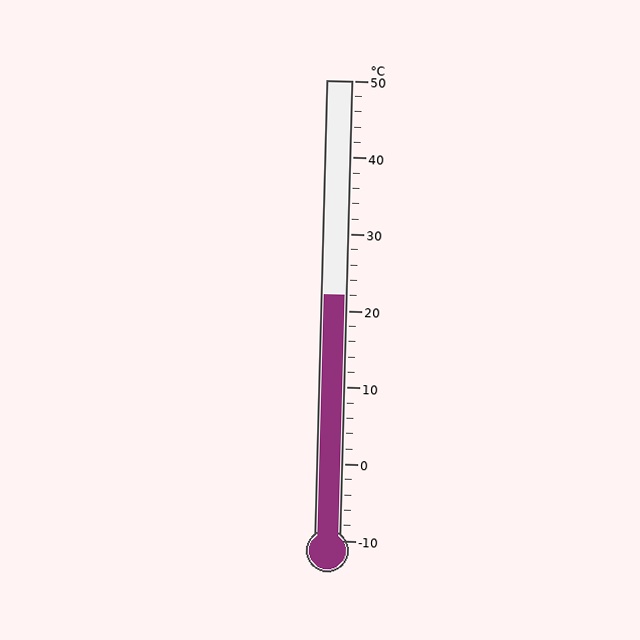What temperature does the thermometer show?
The thermometer shows approximately 22°C.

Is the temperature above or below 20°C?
The temperature is above 20°C.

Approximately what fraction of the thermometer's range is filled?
The thermometer is filled to approximately 55% of its range.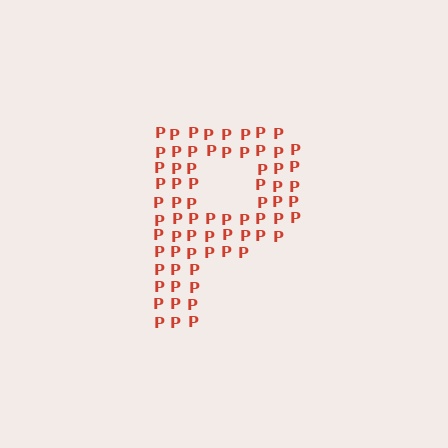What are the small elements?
The small elements are letter P's.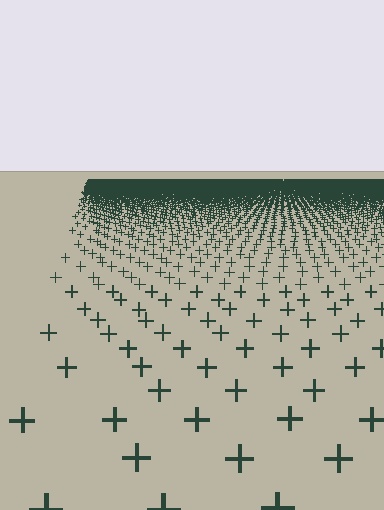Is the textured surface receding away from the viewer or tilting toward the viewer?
The surface is receding away from the viewer. Texture elements get smaller and denser toward the top.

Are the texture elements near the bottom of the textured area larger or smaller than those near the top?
Larger. Near the bottom, elements are closer to the viewer and appear at a bigger on-screen size.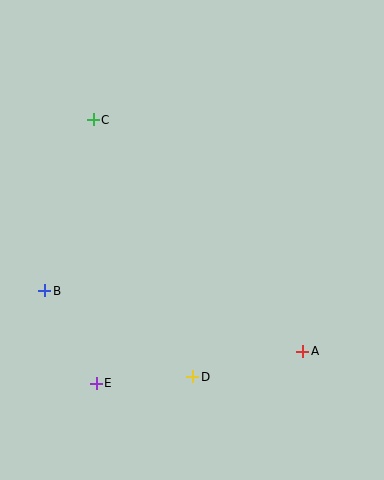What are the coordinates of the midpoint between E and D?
The midpoint between E and D is at (145, 380).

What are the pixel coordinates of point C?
Point C is at (93, 120).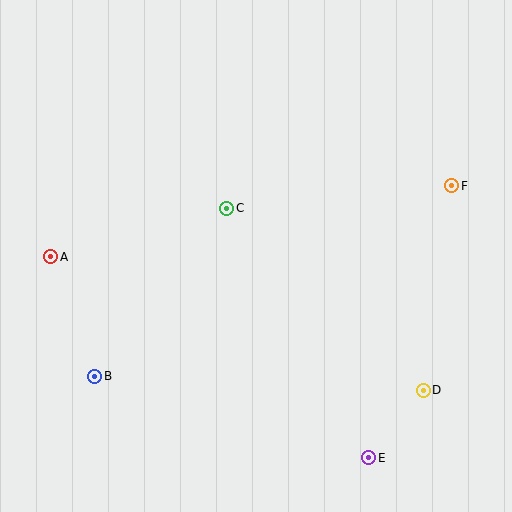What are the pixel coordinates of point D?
Point D is at (423, 390).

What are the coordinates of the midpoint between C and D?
The midpoint between C and D is at (325, 299).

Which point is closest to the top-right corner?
Point F is closest to the top-right corner.